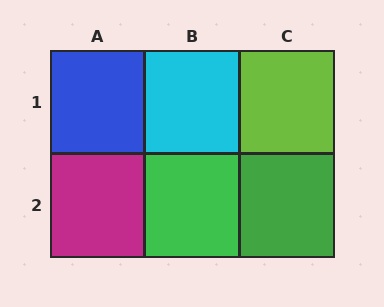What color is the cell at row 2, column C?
Green.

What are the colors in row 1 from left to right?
Blue, cyan, lime.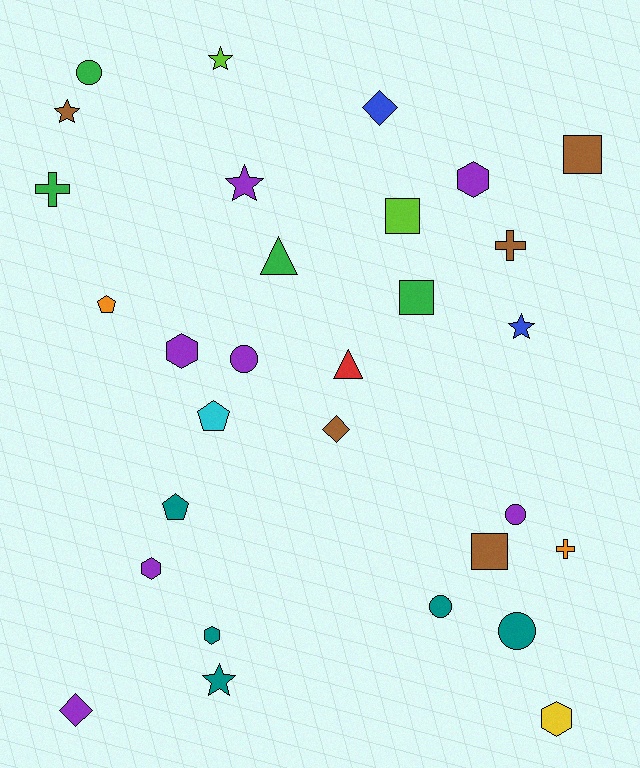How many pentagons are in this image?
There are 3 pentagons.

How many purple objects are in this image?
There are 7 purple objects.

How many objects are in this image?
There are 30 objects.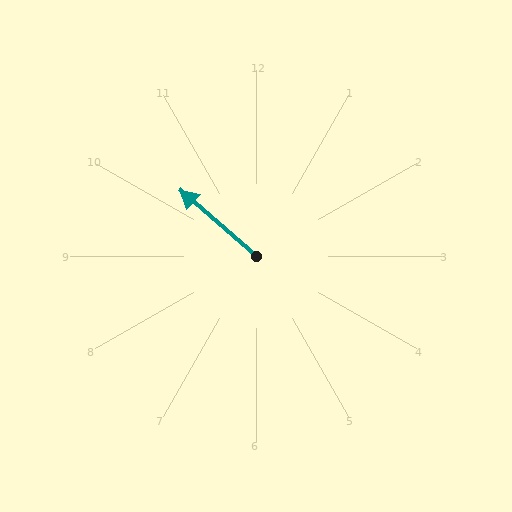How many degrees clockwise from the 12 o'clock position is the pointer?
Approximately 311 degrees.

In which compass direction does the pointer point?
Northwest.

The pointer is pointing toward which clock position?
Roughly 10 o'clock.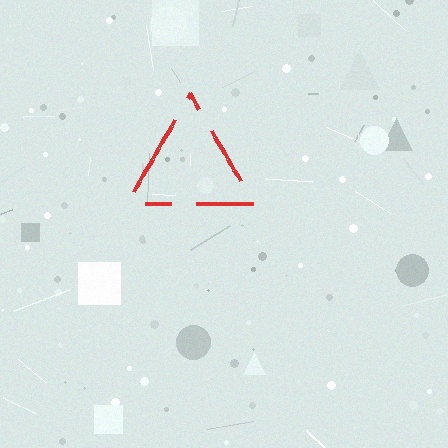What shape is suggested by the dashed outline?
The dashed outline suggests a triangle.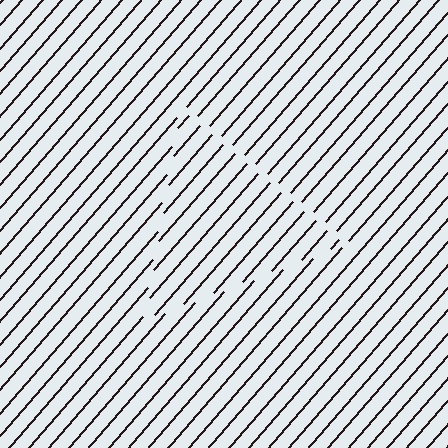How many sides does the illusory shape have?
3 sides — the line-ends trace a triangle.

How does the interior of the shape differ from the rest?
The interior of the shape contains the same grating, shifted by half a period — the contour is defined by the phase discontinuity where line-ends from the inner and outer gratings abut.